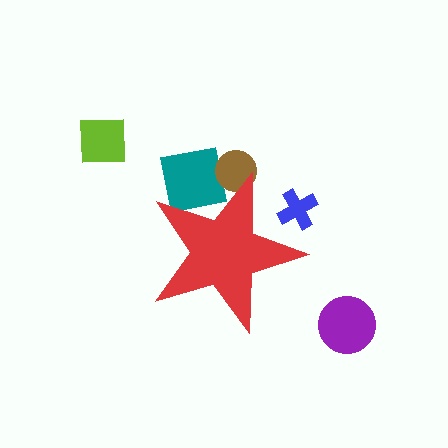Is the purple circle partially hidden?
No, the purple circle is fully visible.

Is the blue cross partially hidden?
Yes, the blue cross is partially hidden behind the red star.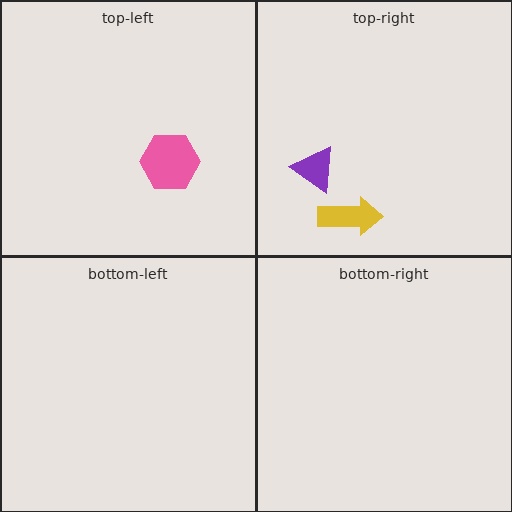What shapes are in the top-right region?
The purple triangle, the yellow arrow.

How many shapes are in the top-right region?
2.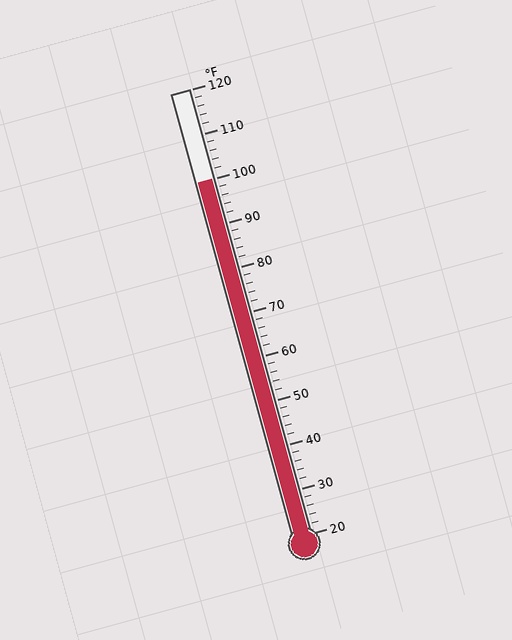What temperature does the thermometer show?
The thermometer shows approximately 100°F.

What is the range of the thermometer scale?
The thermometer scale ranges from 20°F to 120°F.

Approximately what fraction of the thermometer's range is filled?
The thermometer is filled to approximately 80% of its range.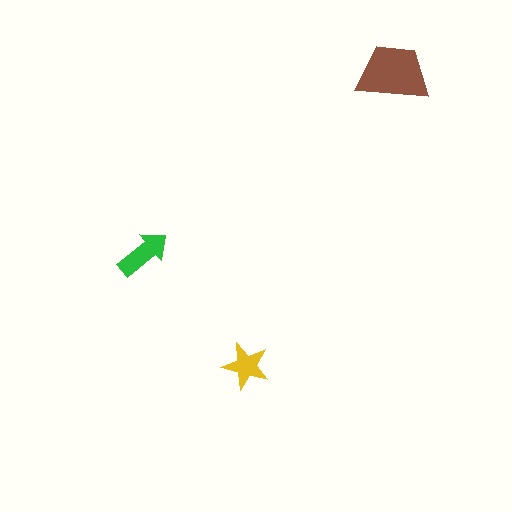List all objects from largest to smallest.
The brown trapezoid, the green arrow, the yellow star.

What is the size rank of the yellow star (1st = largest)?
3rd.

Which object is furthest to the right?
The brown trapezoid is rightmost.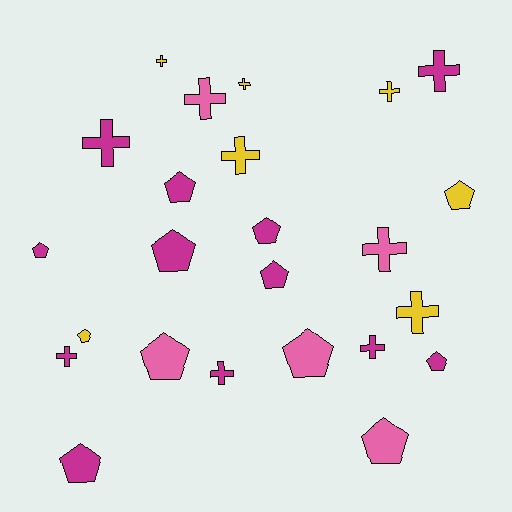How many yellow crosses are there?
There are 5 yellow crosses.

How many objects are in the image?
There are 24 objects.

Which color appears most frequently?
Magenta, with 12 objects.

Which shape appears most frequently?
Cross, with 12 objects.